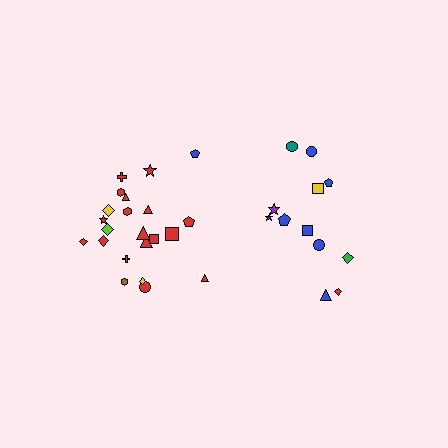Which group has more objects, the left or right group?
The left group.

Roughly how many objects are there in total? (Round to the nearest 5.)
Roughly 35 objects in total.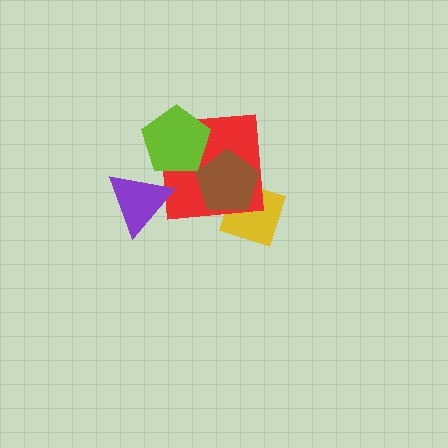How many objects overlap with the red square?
3 objects overlap with the red square.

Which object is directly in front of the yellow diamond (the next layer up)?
The red square is directly in front of the yellow diamond.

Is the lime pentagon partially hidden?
No, no other shape covers it.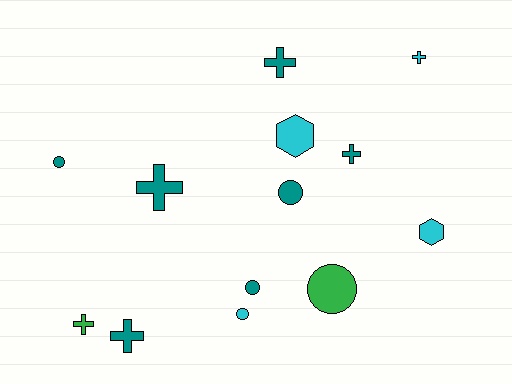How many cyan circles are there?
There is 1 cyan circle.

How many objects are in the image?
There are 13 objects.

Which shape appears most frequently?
Cross, with 6 objects.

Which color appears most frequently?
Teal, with 7 objects.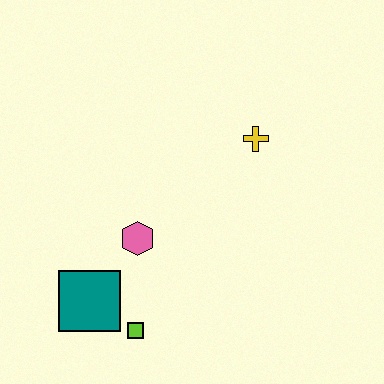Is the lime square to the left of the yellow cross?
Yes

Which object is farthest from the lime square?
The yellow cross is farthest from the lime square.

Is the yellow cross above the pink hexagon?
Yes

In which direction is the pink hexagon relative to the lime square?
The pink hexagon is above the lime square.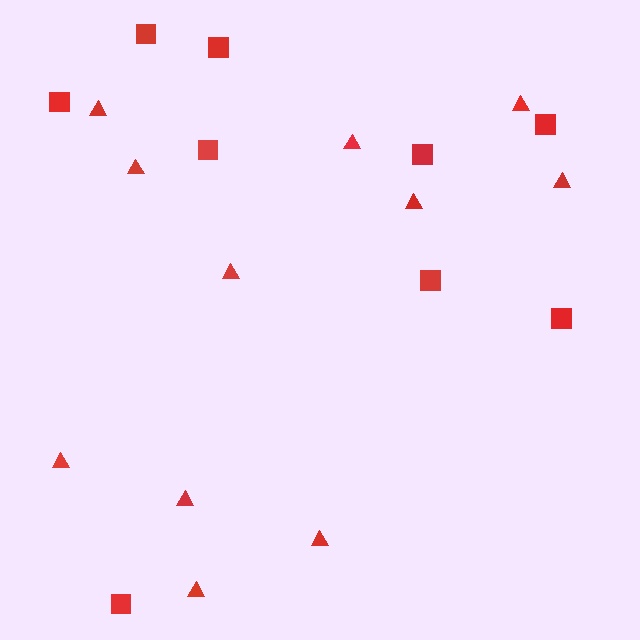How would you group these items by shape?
There are 2 groups: one group of squares (9) and one group of triangles (11).